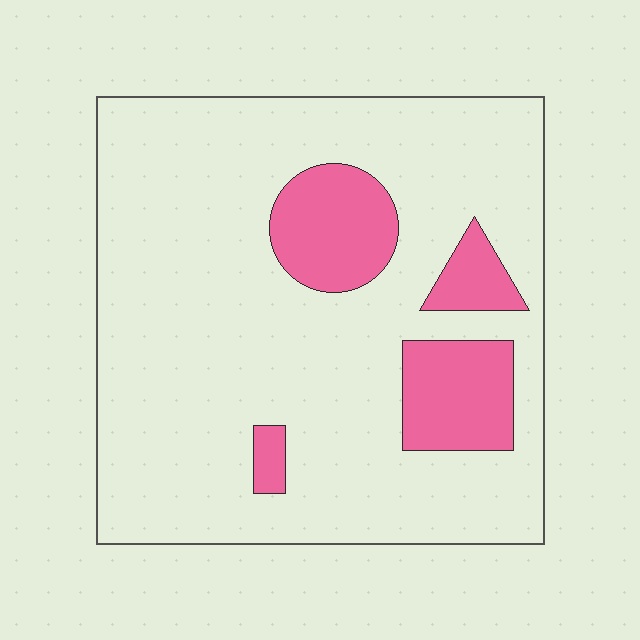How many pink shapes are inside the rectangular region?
4.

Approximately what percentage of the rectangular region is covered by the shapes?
Approximately 15%.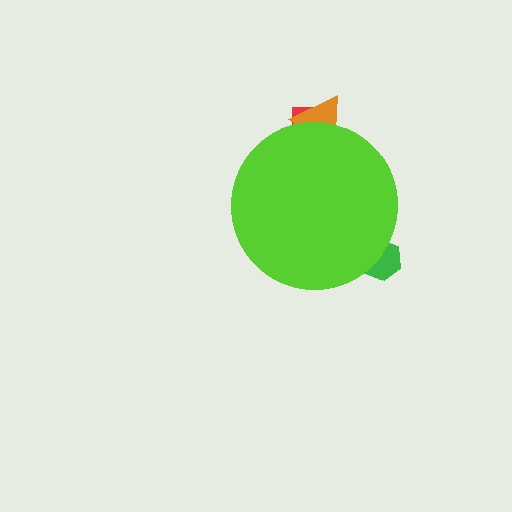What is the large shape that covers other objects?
A lime circle.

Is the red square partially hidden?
Yes, the red square is partially hidden behind the lime circle.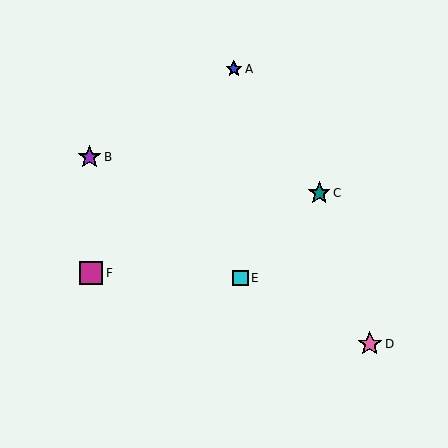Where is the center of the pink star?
The center of the pink star is at (370, 344).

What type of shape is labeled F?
Shape F is a magenta square.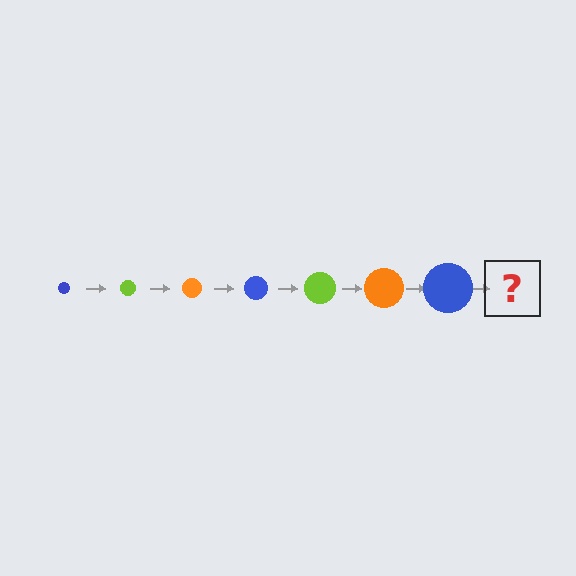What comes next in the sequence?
The next element should be a lime circle, larger than the previous one.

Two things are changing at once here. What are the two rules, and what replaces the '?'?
The two rules are that the circle grows larger each step and the color cycles through blue, lime, and orange. The '?' should be a lime circle, larger than the previous one.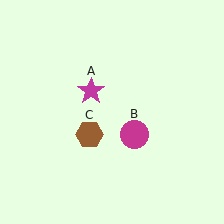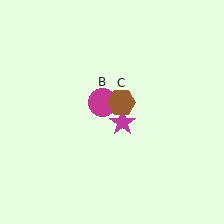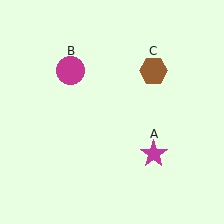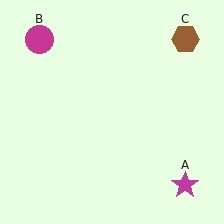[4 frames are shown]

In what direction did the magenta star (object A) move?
The magenta star (object A) moved down and to the right.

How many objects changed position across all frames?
3 objects changed position: magenta star (object A), magenta circle (object B), brown hexagon (object C).